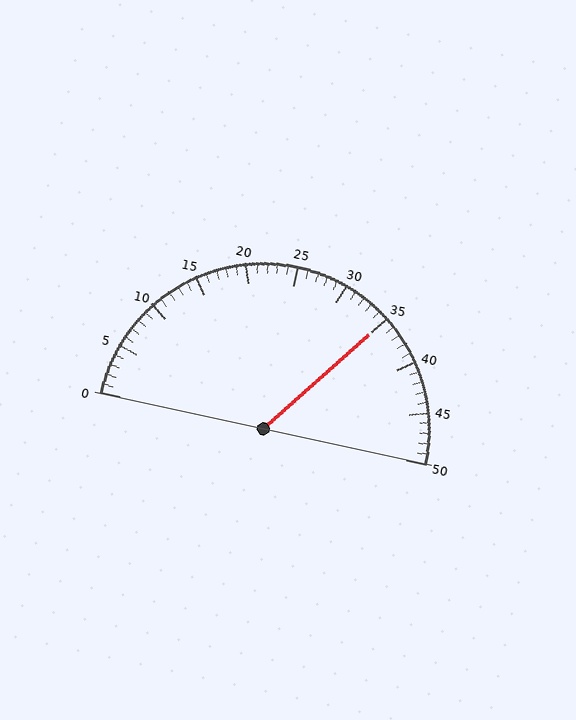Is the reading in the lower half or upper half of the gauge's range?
The reading is in the upper half of the range (0 to 50).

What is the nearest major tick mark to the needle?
The nearest major tick mark is 35.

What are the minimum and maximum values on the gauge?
The gauge ranges from 0 to 50.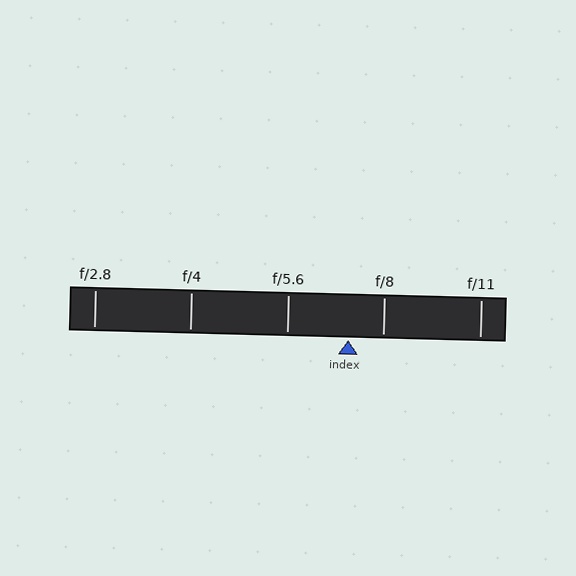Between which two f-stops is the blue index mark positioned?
The index mark is between f/5.6 and f/8.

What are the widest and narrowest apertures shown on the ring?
The widest aperture shown is f/2.8 and the narrowest is f/11.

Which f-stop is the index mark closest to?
The index mark is closest to f/8.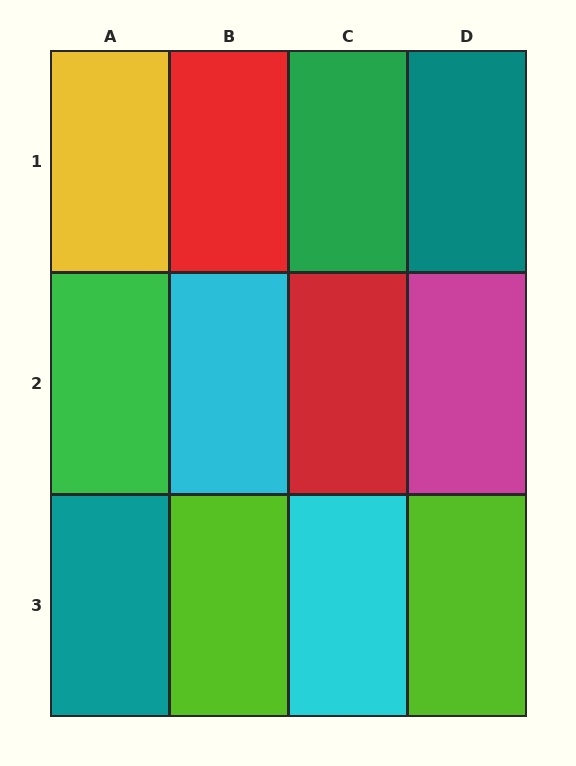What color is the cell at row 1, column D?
Teal.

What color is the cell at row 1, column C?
Green.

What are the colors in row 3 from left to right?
Teal, lime, cyan, lime.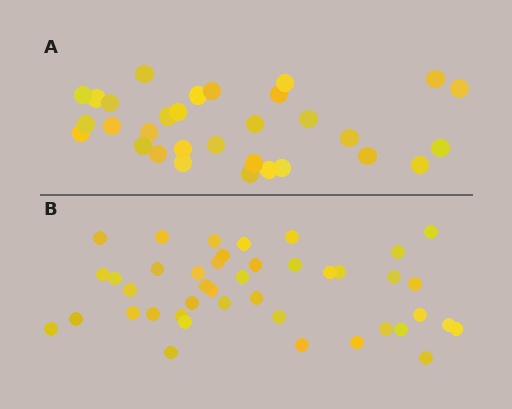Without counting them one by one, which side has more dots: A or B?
Region B (the bottom region) has more dots.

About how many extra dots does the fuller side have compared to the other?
Region B has roughly 12 or so more dots than region A.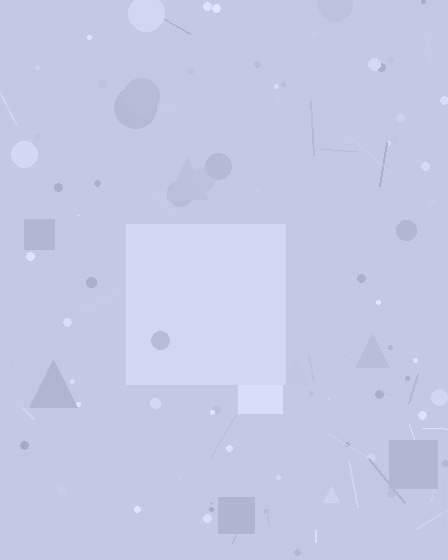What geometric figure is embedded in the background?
A square is embedded in the background.